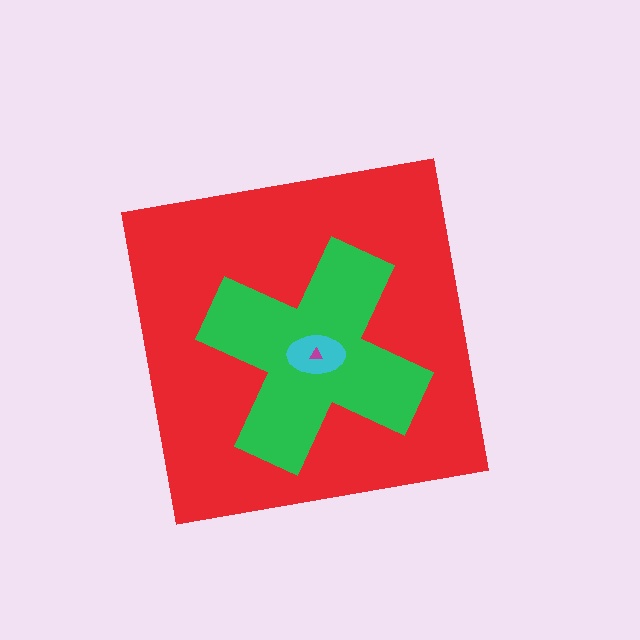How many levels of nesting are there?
4.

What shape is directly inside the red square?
The green cross.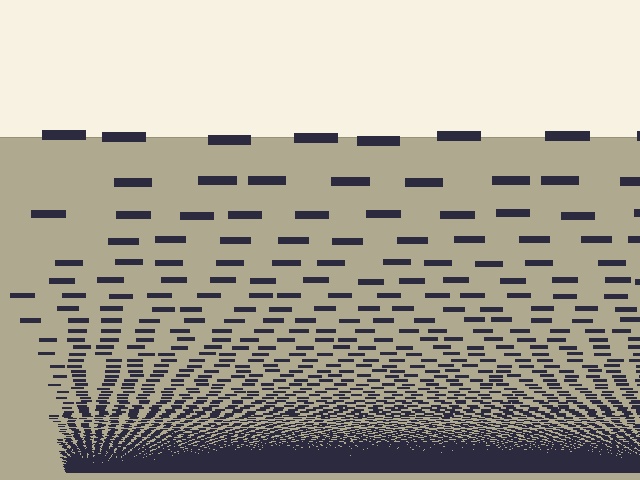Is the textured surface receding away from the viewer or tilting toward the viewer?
The surface appears to tilt toward the viewer. Texture elements get larger and sparser toward the top.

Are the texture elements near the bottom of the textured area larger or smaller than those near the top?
Smaller. The gradient is inverted — elements near the bottom are smaller and denser.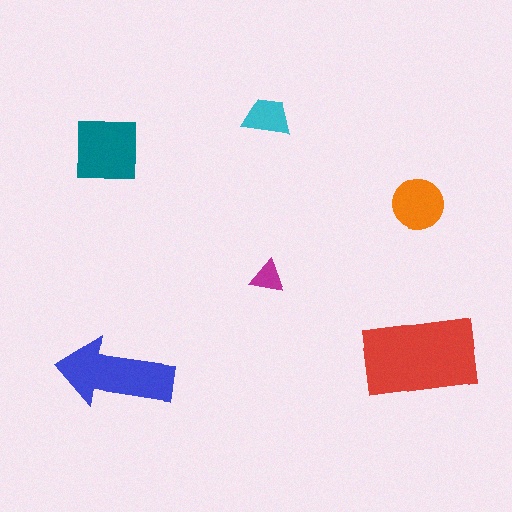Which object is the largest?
The red rectangle.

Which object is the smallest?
The magenta triangle.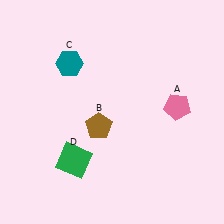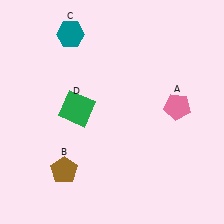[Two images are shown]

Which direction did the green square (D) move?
The green square (D) moved up.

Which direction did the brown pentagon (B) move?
The brown pentagon (B) moved down.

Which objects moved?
The objects that moved are: the brown pentagon (B), the teal hexagon (C), the green square (D).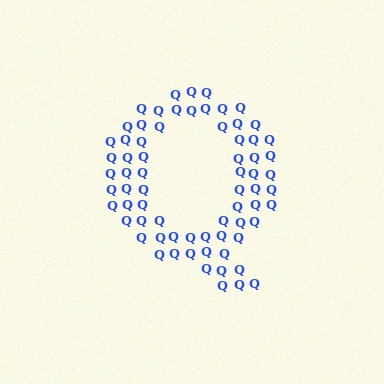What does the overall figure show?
The overall figure shows the letter Q.